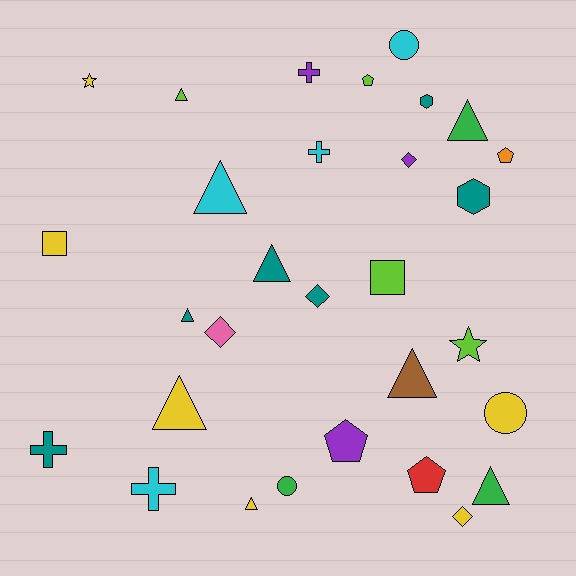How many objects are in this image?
There are 30 objects.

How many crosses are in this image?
There are 4 crosses.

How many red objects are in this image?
There is 1 red object.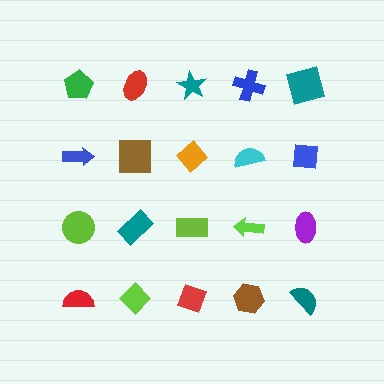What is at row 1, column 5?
A teal square.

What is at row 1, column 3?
A teal star.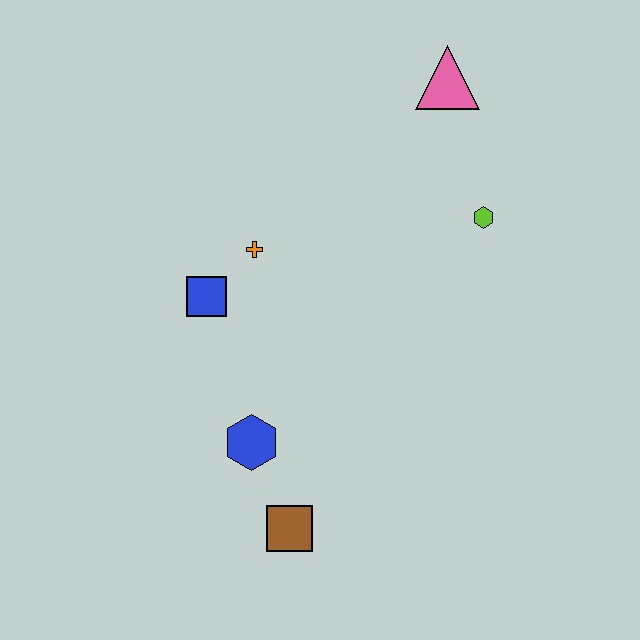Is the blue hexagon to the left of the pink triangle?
Yes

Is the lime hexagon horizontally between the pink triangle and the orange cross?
No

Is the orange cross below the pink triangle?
Yes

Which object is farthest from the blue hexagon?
The pink triangle is farthest from the blue hexagon.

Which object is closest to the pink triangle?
The lime hexagon is closest to the pink triangle.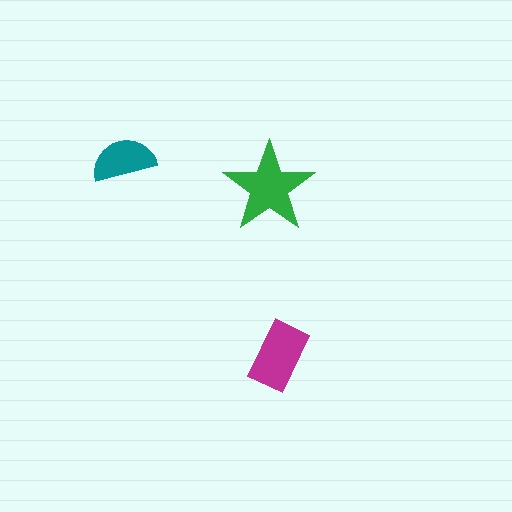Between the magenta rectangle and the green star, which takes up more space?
The green star.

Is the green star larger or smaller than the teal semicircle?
Larger.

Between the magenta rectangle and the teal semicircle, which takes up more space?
The magenta rectangle.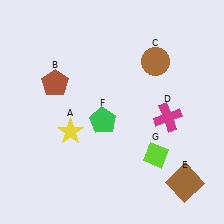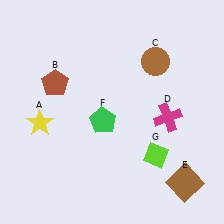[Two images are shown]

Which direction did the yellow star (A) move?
The yellow star (A) moved left.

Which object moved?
The yellow star (A) moved left.